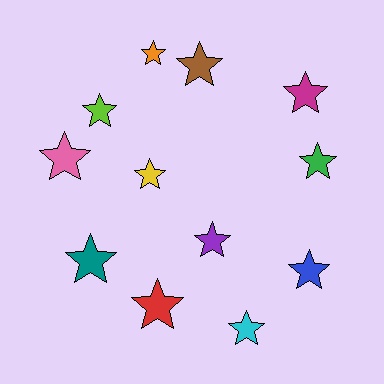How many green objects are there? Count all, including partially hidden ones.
There is 1 green object.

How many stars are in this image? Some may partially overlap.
There are 12 stars.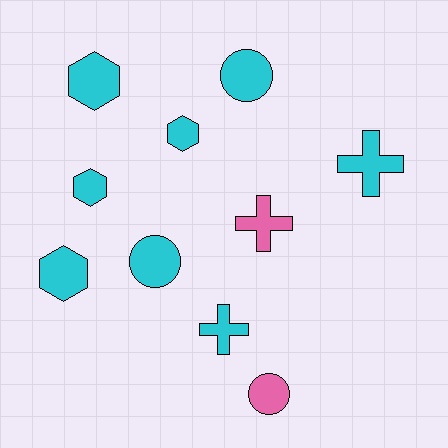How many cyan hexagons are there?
There are 4 cyan hexagons.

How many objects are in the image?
There are 10 objects.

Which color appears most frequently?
Cyan, with 8 objects.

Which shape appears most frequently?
Hexagon, with 4 objects.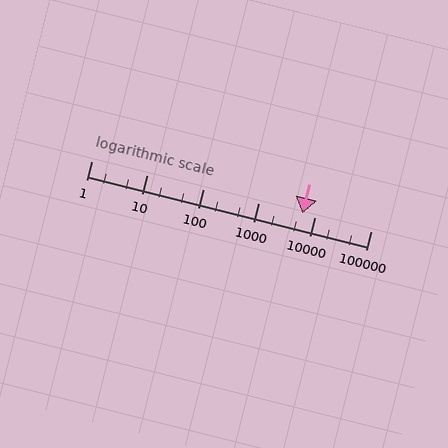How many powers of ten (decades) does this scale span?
The scale spans 5 decades, from 1 to 100000.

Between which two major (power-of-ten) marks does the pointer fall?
The pointer is between 1000 and 10000.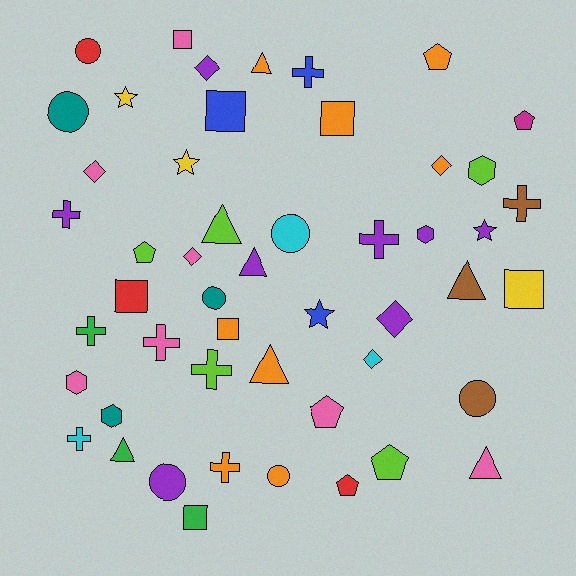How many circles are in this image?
There are 7 circles.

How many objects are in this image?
There are 50 objects.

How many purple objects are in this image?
There are 8 purple objects.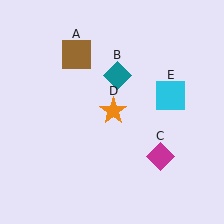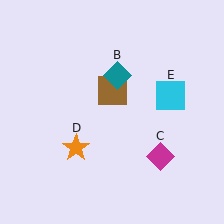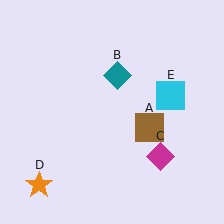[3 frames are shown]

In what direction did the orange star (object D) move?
The orange star (object D) moved down and to the left.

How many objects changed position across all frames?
2 objects changed position: brown square (object A), orange star (object D).